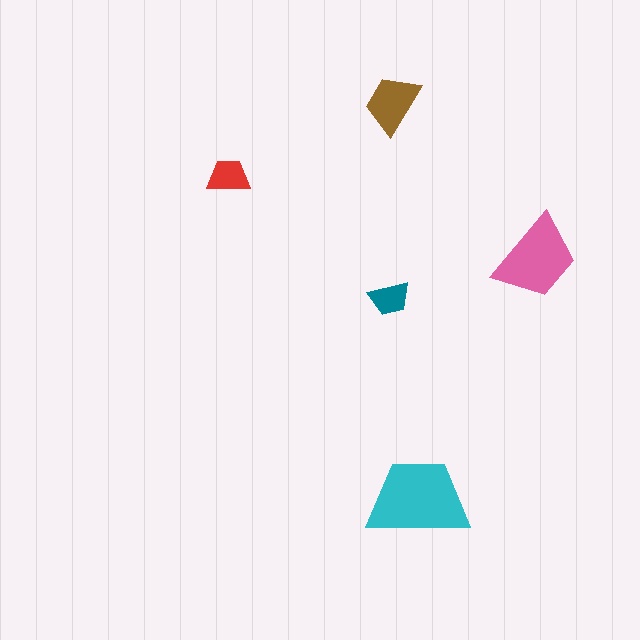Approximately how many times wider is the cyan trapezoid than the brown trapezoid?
About 1.5 times wider.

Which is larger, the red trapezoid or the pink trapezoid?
The pink one.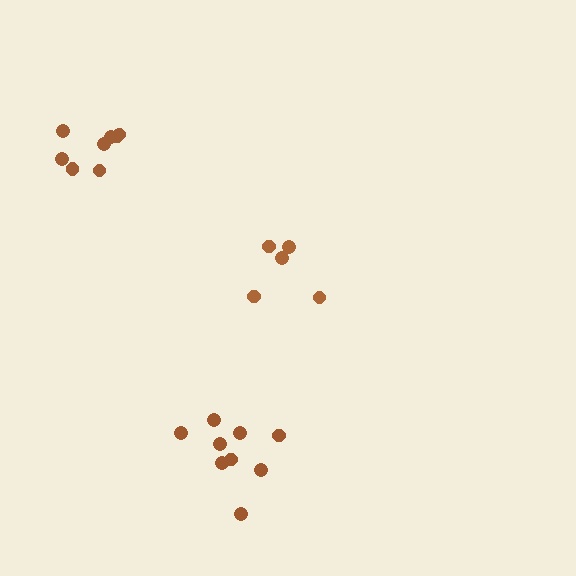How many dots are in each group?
Group 1: 9 dots, Group 2: 8 dots, Group 3: 5 dots (22 total).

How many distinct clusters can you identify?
There are 3 distinct clusters.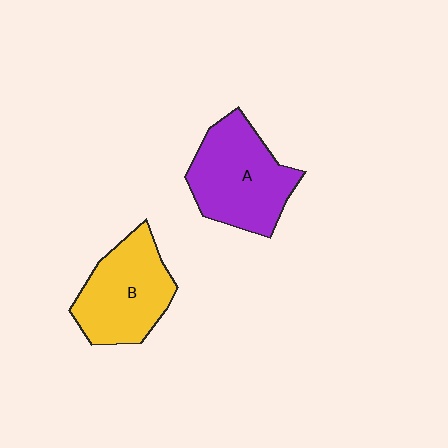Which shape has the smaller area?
Shape B (yellow).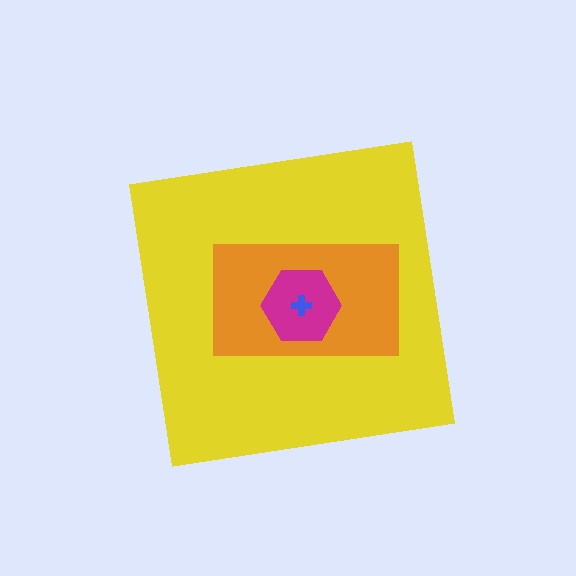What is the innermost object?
The blue cross.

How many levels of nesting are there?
4.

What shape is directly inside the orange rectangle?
The magenta hexagon.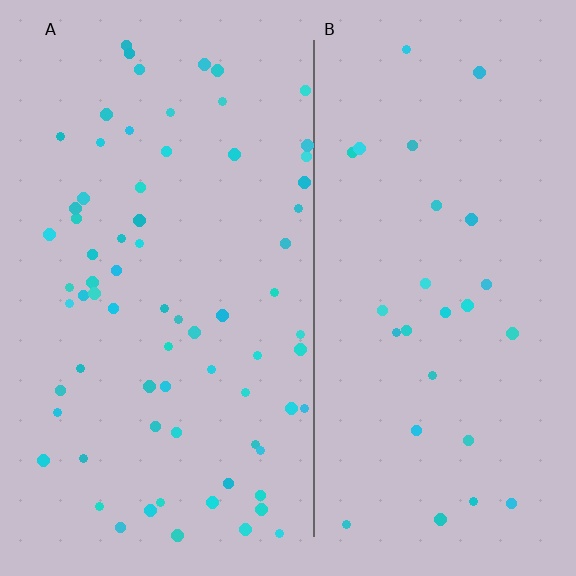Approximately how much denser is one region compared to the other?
Approximately 2.6× — region A over region B.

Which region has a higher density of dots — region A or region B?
A (the left).